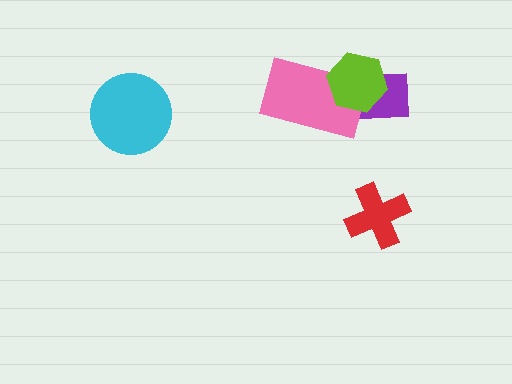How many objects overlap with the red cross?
0 objects overlap with the red cross.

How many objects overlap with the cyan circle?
0 objects overlap with the cyan circle.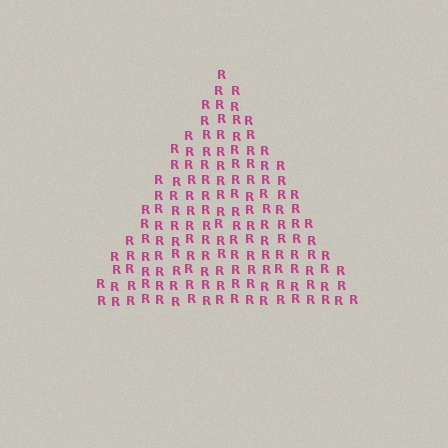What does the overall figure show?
The overall figure shows a triangle.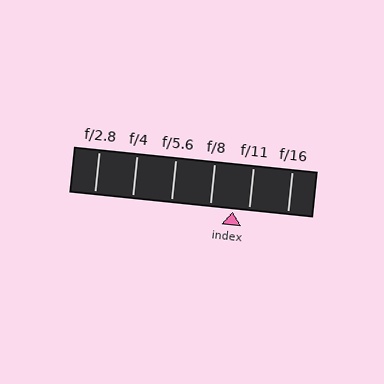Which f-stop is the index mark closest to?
The index mark is closest to f/11.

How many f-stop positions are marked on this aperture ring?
There are 6 f-stop positions marked.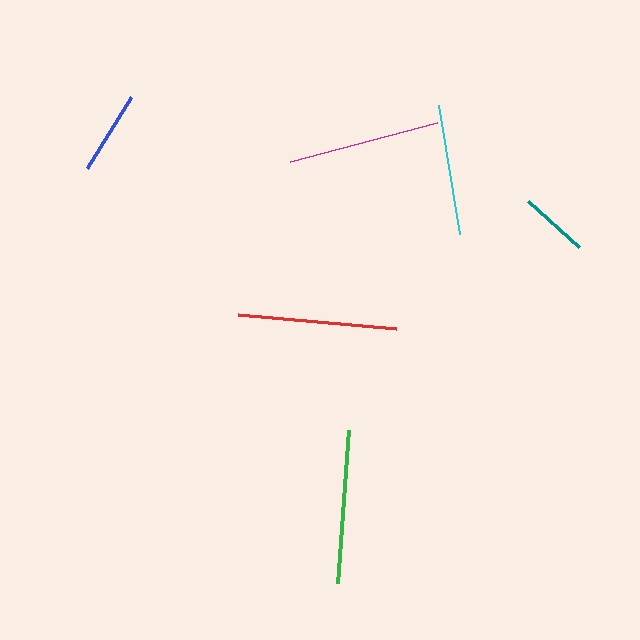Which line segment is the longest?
The red line is the longest at approximately 159 pixels.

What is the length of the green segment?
The green segment is approximately 153 pixels long.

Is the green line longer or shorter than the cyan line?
The green line is longer than the cyan line.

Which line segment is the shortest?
The teal line is the shortest at approximately 69 pixels.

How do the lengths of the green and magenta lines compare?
The green and magenta lines are approximately the same length.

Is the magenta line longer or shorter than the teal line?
The magenta line is longer than the teal line.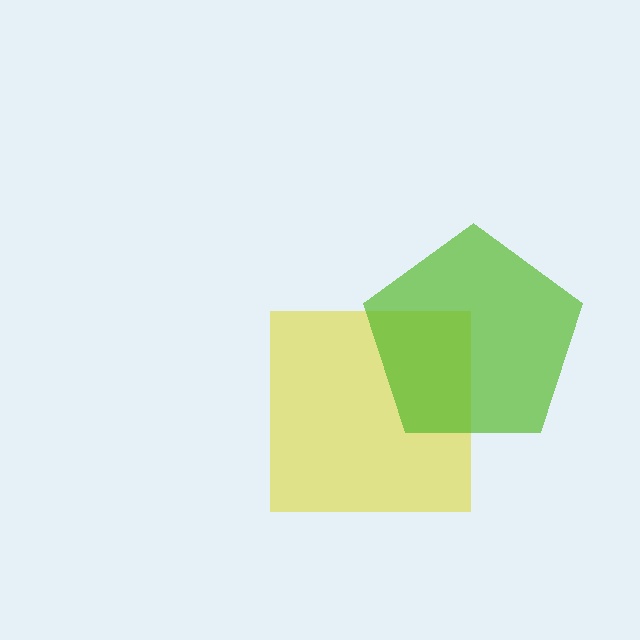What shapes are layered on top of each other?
The layered shapes are: a yellow square, a lime pentagon.